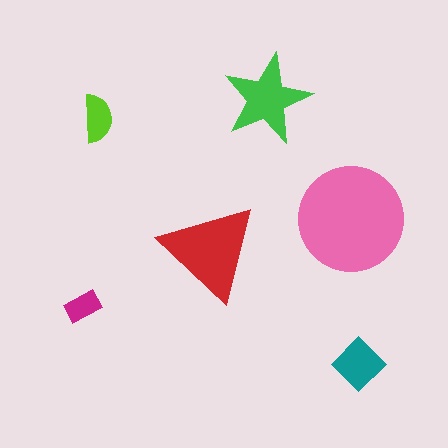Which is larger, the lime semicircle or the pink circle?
The pink circle.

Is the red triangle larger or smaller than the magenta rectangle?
Larger.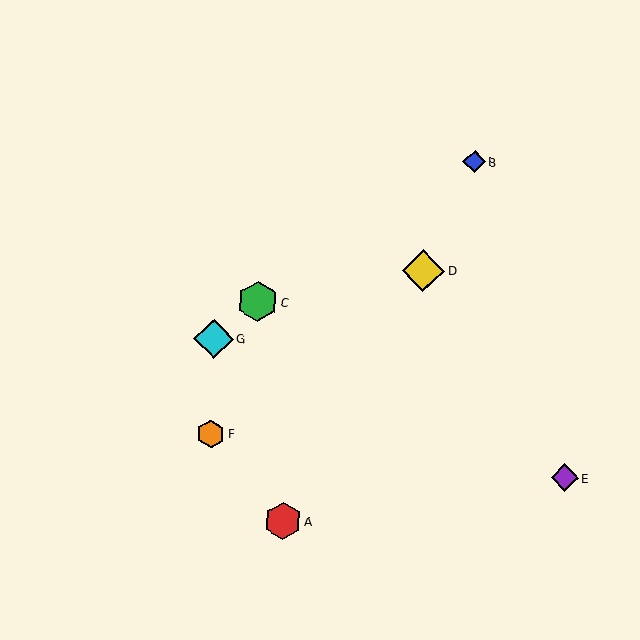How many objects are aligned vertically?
2 objects (F, G) are aligned vertically.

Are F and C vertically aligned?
No, F is at x≈211 and C is at x≈258.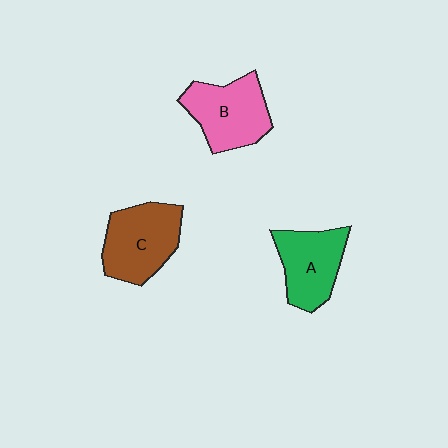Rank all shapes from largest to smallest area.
From largest to smallest: C (brown), B (pink), A (green).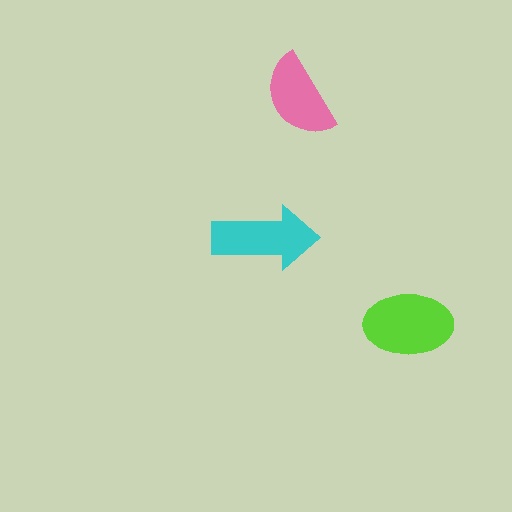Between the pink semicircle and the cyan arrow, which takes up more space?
The cyan arrow.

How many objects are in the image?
There are 3 objects in the image.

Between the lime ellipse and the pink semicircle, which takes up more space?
The lime ellipse.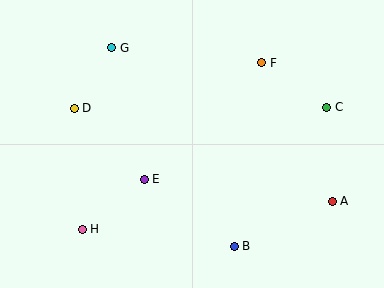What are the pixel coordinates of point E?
Point E is at (144, 179).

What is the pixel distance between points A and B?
The distance between A and B is 108 pixels.